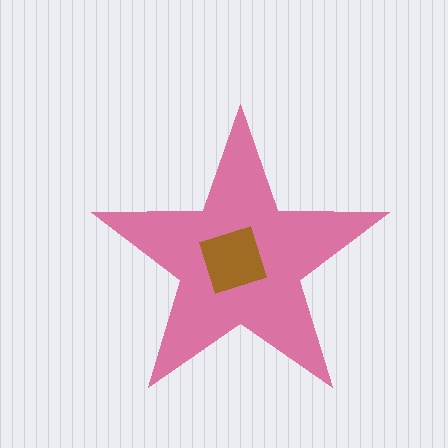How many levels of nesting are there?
2.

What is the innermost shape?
The brown diamond.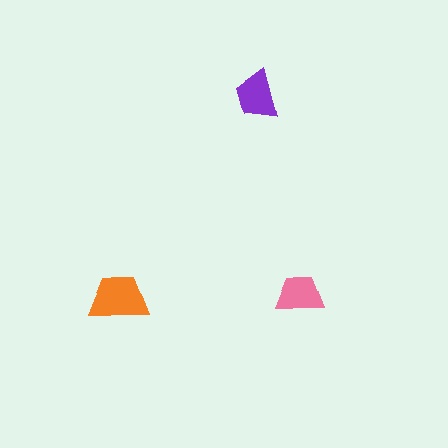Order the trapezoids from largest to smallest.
the orange one, the purple one, the pink one.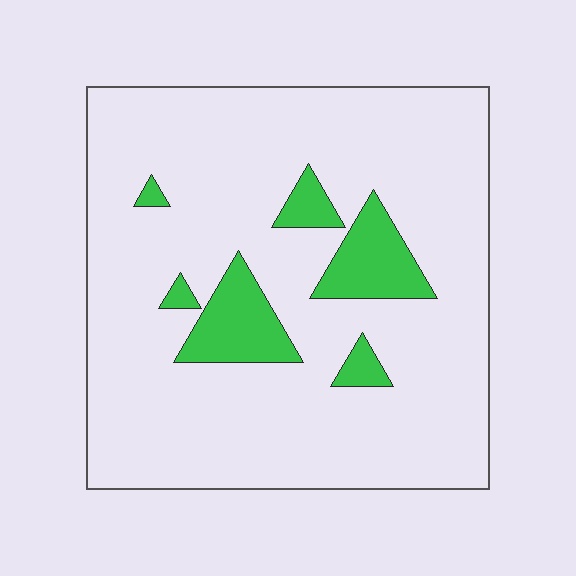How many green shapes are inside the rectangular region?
6.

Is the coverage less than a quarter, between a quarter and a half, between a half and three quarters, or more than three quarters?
Less than a quarter.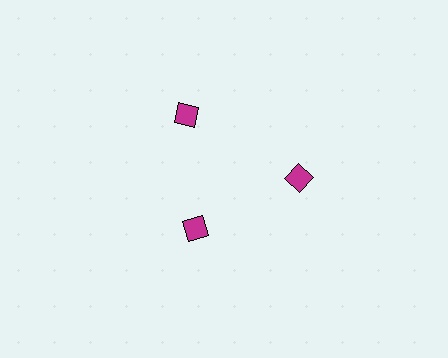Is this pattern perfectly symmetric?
No. The 3 magenta diamonds are arranged in a ring, but one element near the 7 o'clock position is pulled inward toward the center, breaking the 3-fold rotational symmetry.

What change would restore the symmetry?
The symmetry would be restored by moving it outward, back onto the ring so that all 3 diamonds sit at equal angles and equal distance from the center.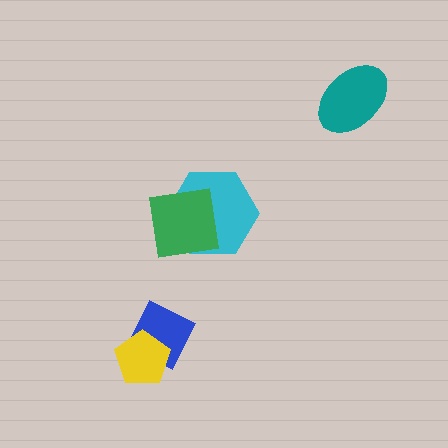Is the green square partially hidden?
No, no other shape covers it.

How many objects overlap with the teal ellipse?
0 objects overlap with the teal ellipse.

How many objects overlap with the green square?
1 object overlaps with the green square.